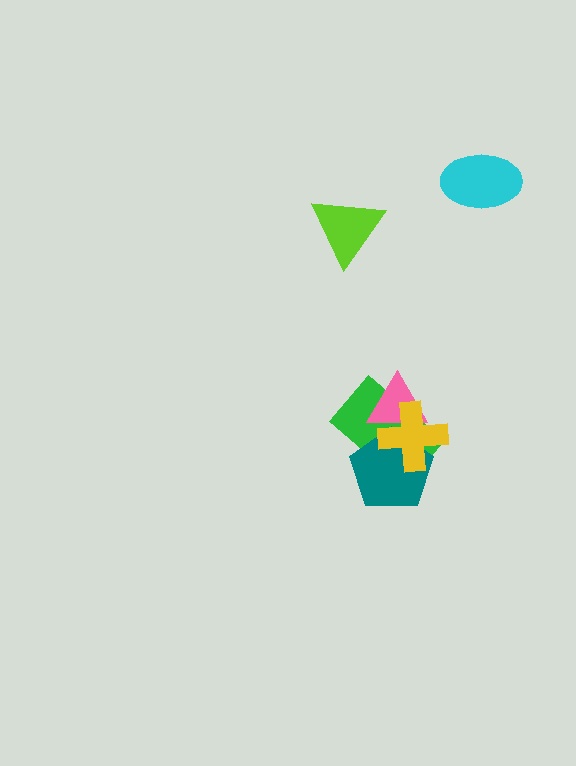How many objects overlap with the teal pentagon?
3 objects overlap with the teal pentagon.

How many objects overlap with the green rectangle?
3 objects overlap with the green rectangle.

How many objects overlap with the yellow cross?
3 objects overlap with the yellow cross.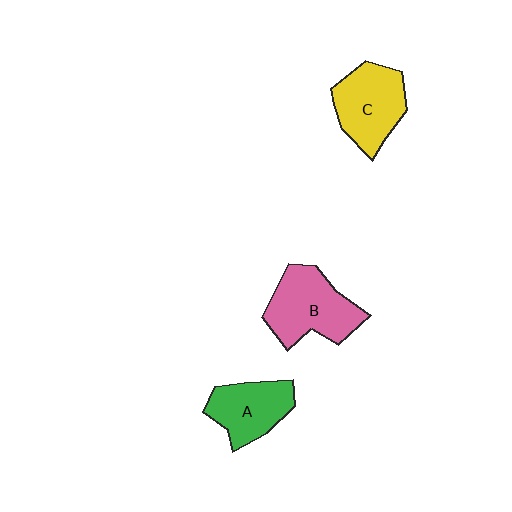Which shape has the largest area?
Shape B (pink).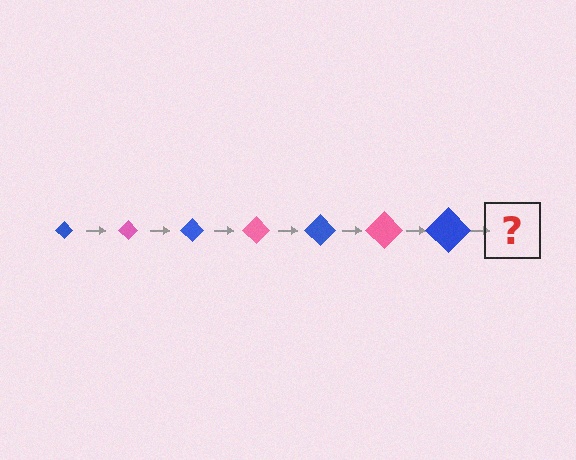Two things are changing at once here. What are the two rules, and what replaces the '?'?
The two rules are that the diamond grows larger each step and the color cycles through blue and pink. The '?' should be a pink diamond, larger than the previous one.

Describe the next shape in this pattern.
It should be a pink diamond, larger than the previous one.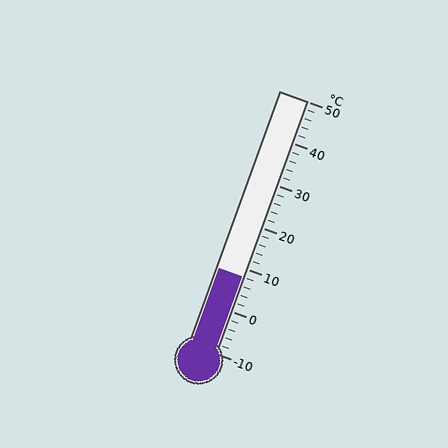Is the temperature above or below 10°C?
The temperature is below 10°C.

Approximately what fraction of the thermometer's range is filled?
The thermometer is filled to approximately 30% of its range.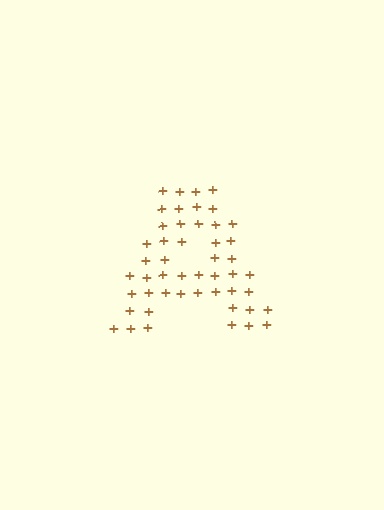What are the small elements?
The small elements are plus signs.